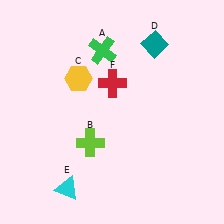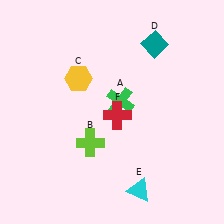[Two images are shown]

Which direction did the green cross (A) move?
The green cross (A) moved down.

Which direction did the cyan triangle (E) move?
The cyan triangle (E) moved right.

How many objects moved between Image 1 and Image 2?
3 objects moved between the two images.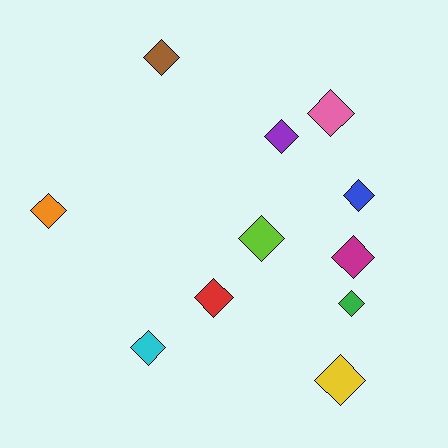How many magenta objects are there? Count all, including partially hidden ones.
There is 1 magenta object.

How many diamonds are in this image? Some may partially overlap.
There are 11 diamonds.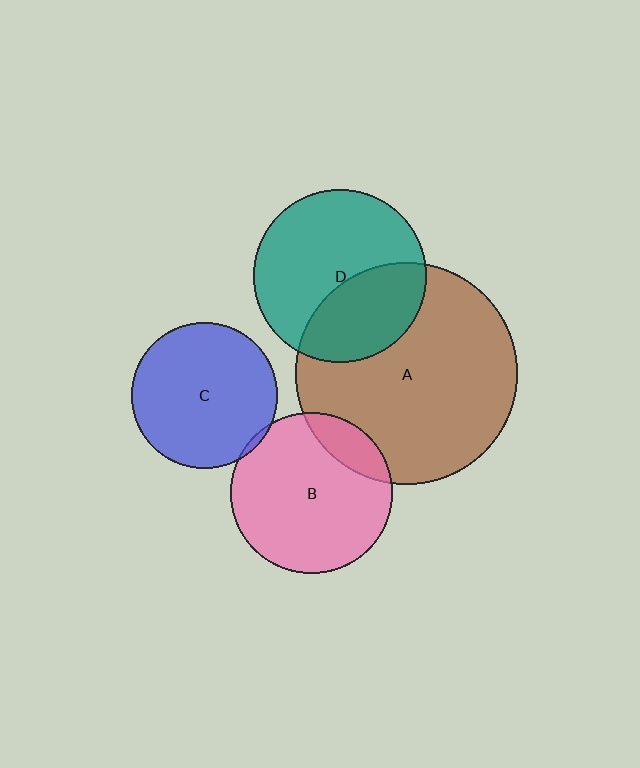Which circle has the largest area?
Circle A (brown).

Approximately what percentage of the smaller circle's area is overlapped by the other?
Approximately 15%.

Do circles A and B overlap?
Yes.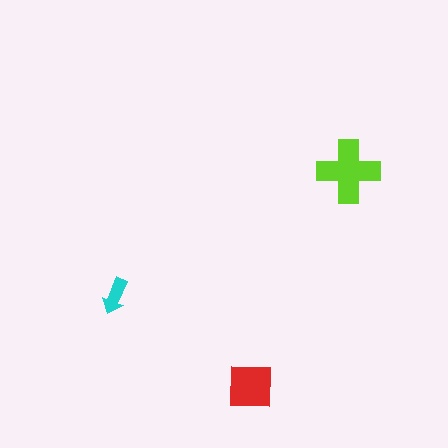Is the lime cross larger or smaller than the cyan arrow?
Larger.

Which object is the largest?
The lime cross.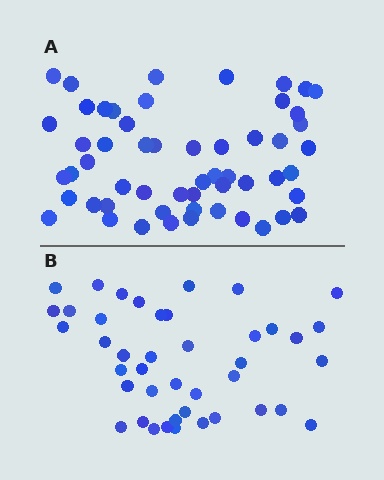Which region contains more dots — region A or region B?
Region A (the top region) has more dots.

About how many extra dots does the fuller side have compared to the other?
Region A has approximately 15 more dots than region B.